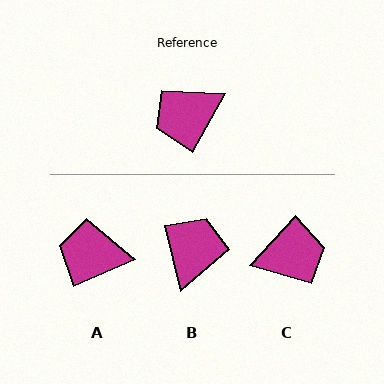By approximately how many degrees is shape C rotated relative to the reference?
Approximately 167 degrees counter-clockwise.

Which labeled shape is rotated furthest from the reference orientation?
C, about 167 degrees away.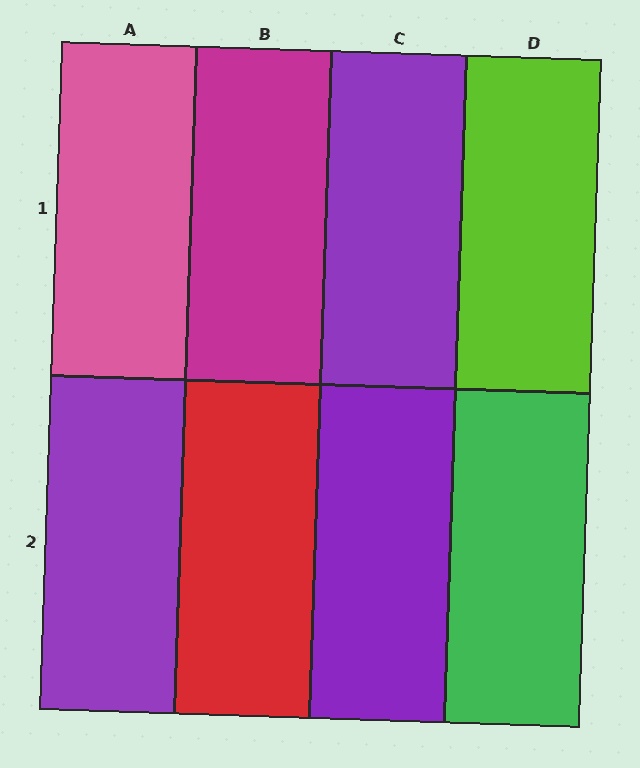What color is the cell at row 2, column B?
Red.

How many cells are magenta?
1 cell is magenta.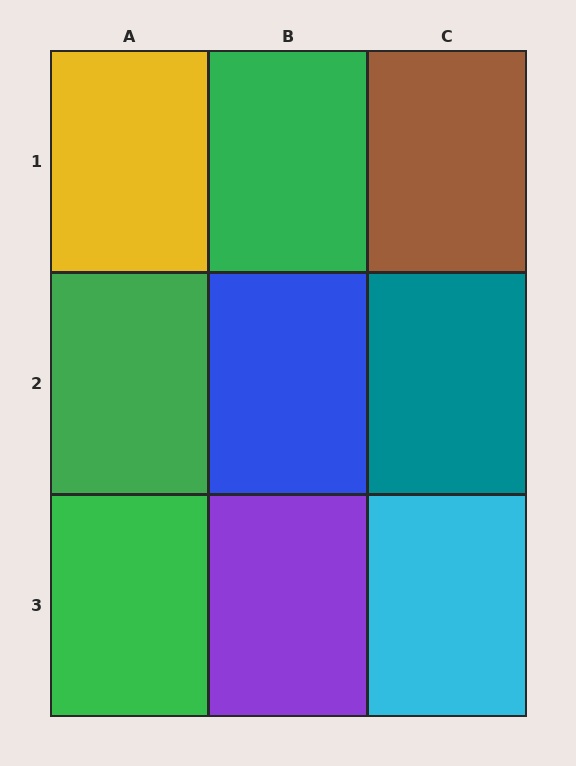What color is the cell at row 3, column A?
Green.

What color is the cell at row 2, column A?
Green.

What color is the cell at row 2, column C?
Teal.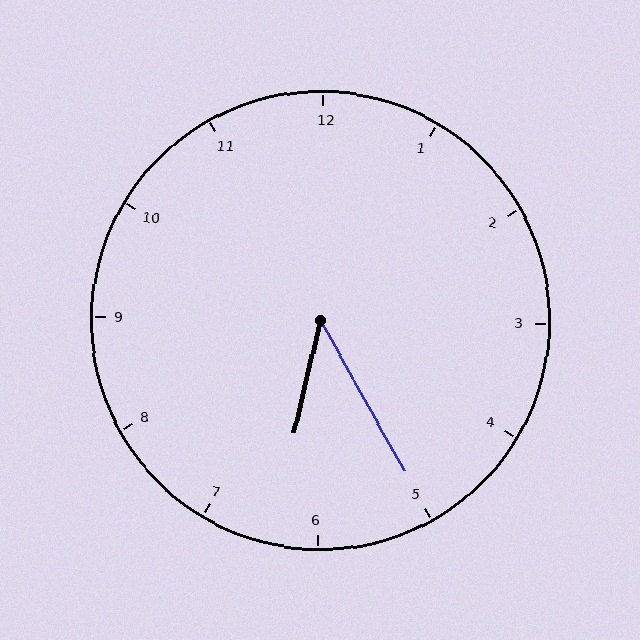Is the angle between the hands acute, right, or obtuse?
It is acute.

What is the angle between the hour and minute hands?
Approximately 42 degrees.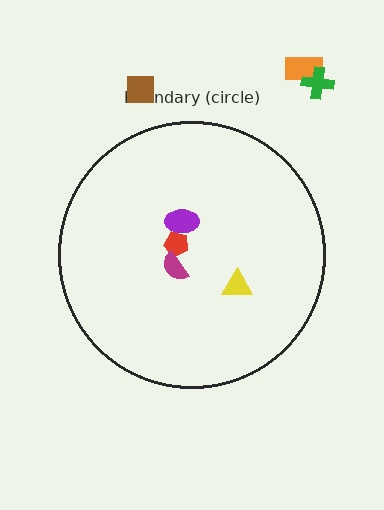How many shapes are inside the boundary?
4 inside, 3 outside.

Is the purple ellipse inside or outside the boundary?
Inside.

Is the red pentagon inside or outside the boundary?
Inside.